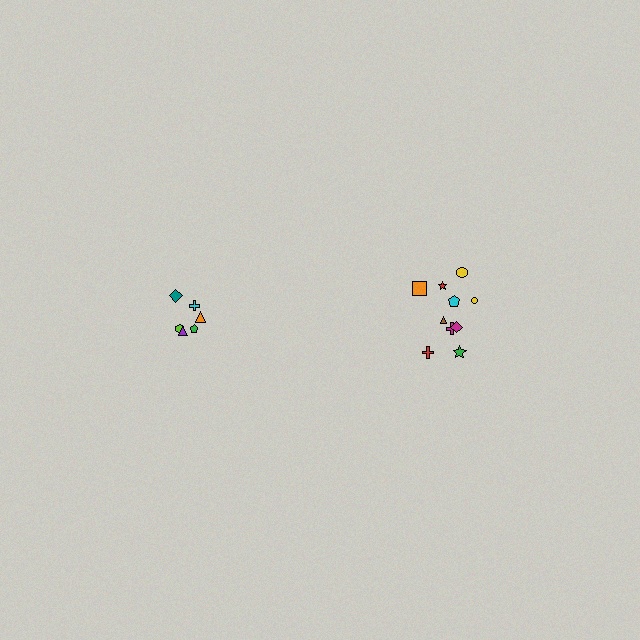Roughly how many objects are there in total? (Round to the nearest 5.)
Roughly 15 objects in total.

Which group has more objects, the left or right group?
The right group.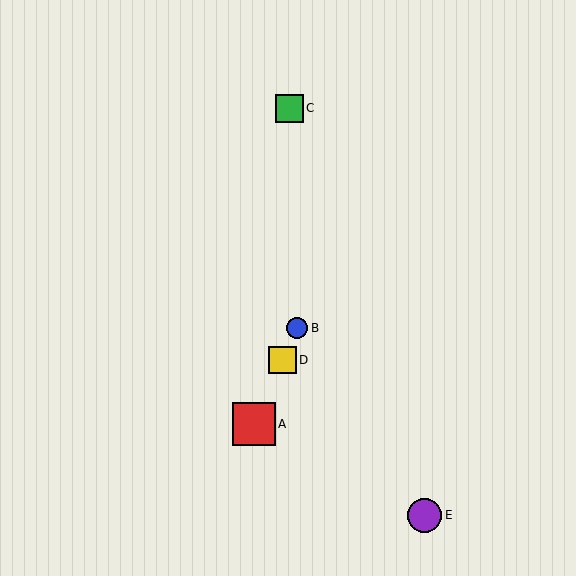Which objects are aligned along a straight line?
Objects A, B, D are aligned along a straight line.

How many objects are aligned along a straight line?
3 objects (A, B, D) are aligned along a straight line.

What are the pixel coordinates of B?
Object B is at (297, 328).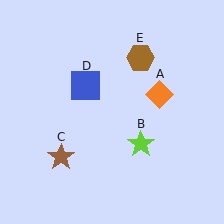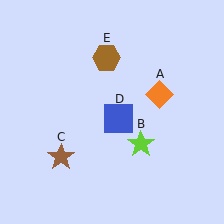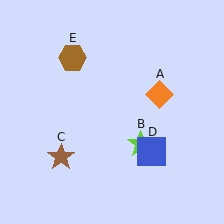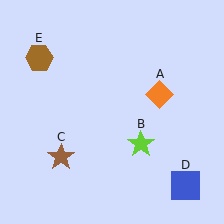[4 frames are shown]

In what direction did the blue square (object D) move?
The blue square (object D) moved down and to the right.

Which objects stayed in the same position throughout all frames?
Orange diamond (object A) and lime star (object B) and brown star (object C) remained stationary.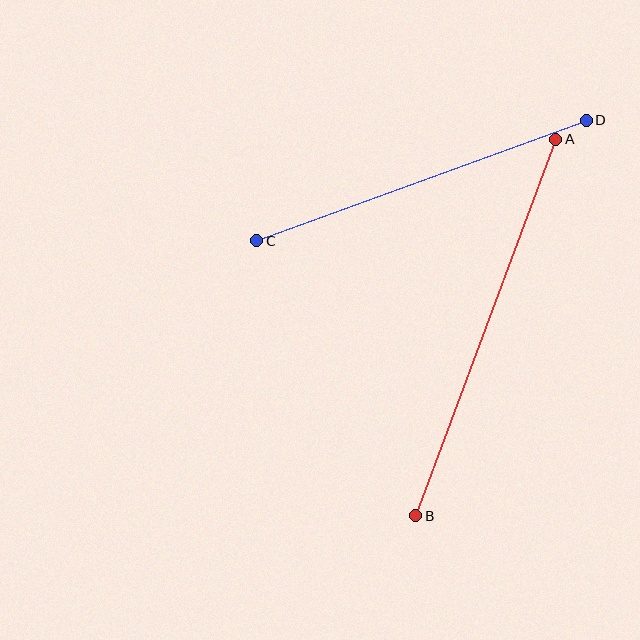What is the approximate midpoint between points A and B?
The midpoint is at approximately (486, 327) pixels.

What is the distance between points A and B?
The distance is approximately 402 pixels.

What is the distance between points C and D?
The distance is approximately 351 pixels.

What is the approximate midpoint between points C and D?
The midpoint is at approximately (422, 180) pixels.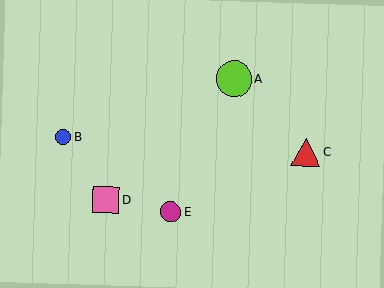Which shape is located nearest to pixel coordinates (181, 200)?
The magenta circle (labeled E) at (170, 212) is nearest to that location.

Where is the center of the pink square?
The center of the pink square is at (106, 200).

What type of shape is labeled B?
Shape B is a blue circle.